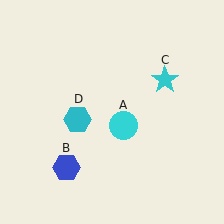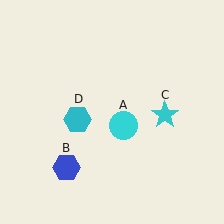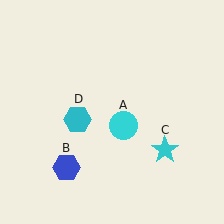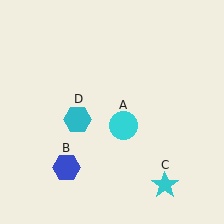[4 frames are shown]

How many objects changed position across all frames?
1 object changed position: cyan star (object C).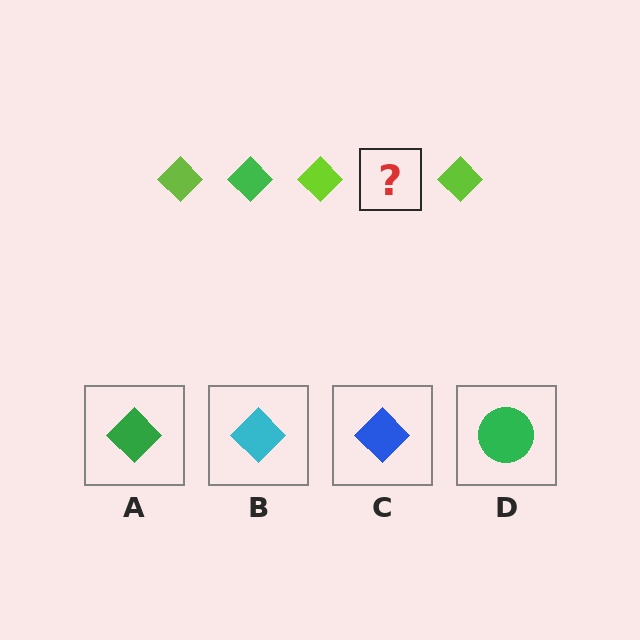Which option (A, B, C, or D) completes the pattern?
A.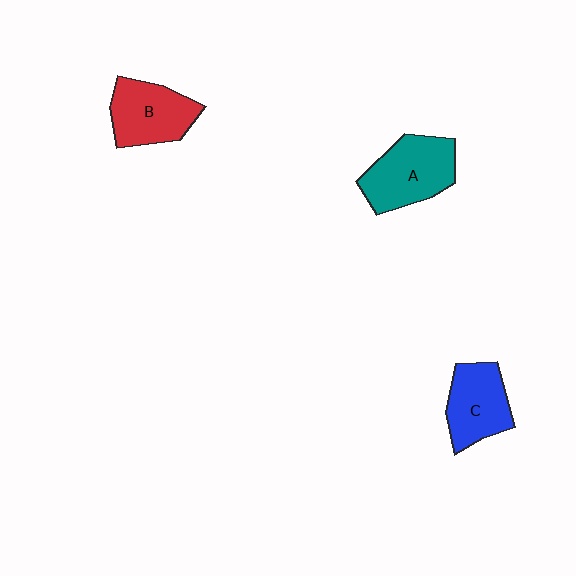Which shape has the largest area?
Shape A (teal).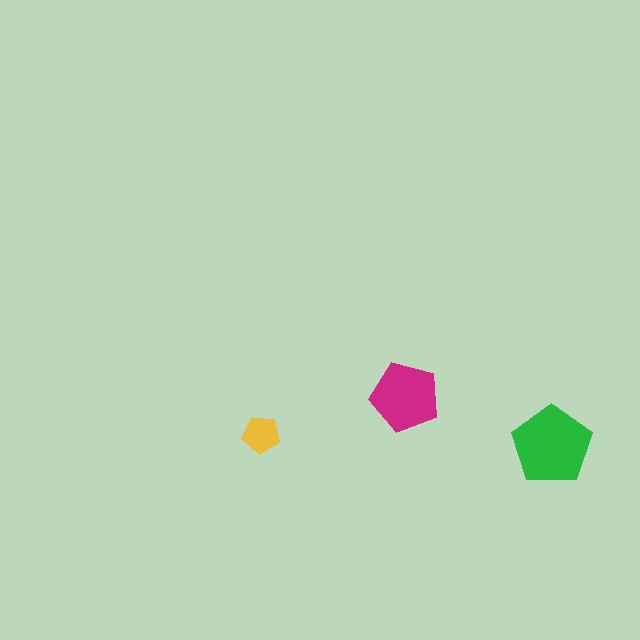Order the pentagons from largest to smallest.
the green one, the magenta one, the yellow one.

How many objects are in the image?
There are 3 objects in the image.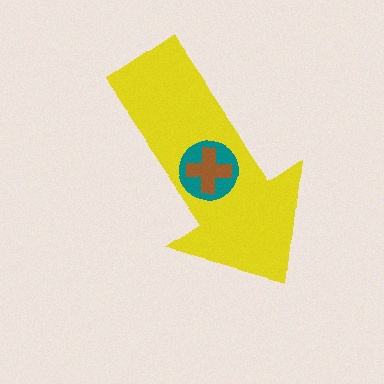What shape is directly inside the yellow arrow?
The teal circle.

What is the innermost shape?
The brown cross.